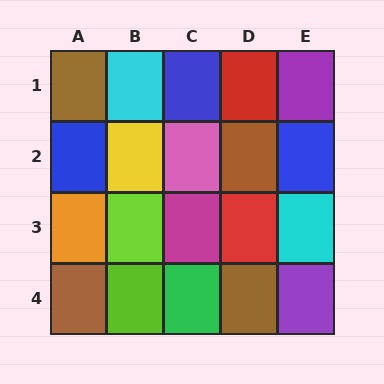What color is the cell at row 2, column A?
Blue.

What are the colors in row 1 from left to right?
Brown, cyan, blue, red, purple.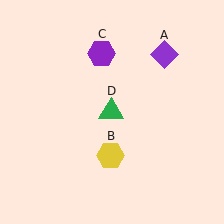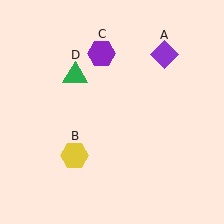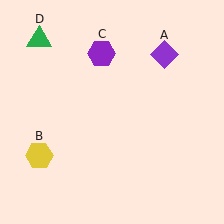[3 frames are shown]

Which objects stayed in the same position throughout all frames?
Purple diamond (object A) and purple hexagon (object C) remained stationary.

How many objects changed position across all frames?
2 objects changed position: yellow hexagon (object B), green triangle (object D).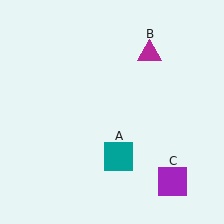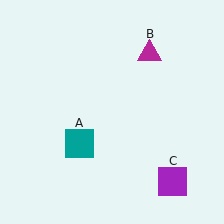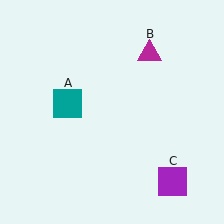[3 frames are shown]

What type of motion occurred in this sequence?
The teal square (object A) rotated clockwise around the center of the scene.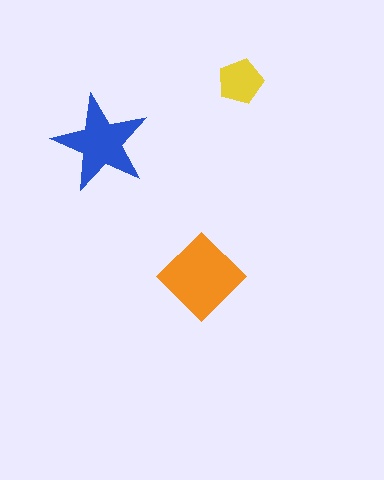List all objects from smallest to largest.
The yellow pentagon, the blue star, the orange diamond.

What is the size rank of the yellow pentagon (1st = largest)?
3rd.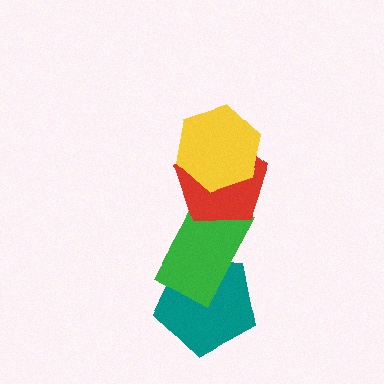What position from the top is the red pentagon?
The red pentagon is 2nd from the top.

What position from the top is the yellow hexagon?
The yellow hexagon is 1st from the top.